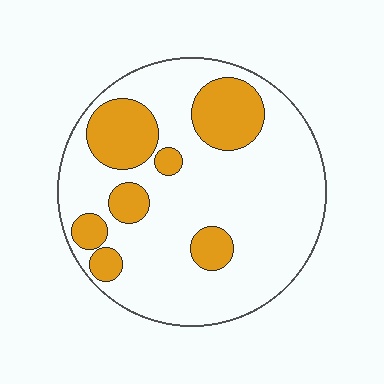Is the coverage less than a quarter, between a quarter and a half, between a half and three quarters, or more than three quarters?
Less than a quarter.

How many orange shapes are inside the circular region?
7.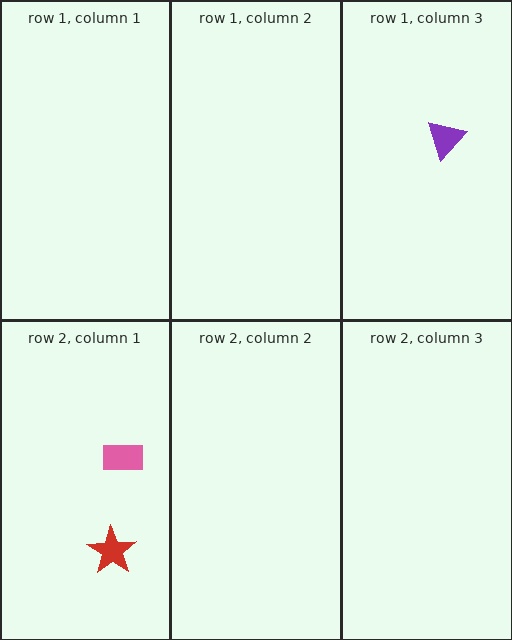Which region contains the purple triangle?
The row 1, column 3 region.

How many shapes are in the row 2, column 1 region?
2.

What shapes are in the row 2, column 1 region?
The red star, the pink rectangle.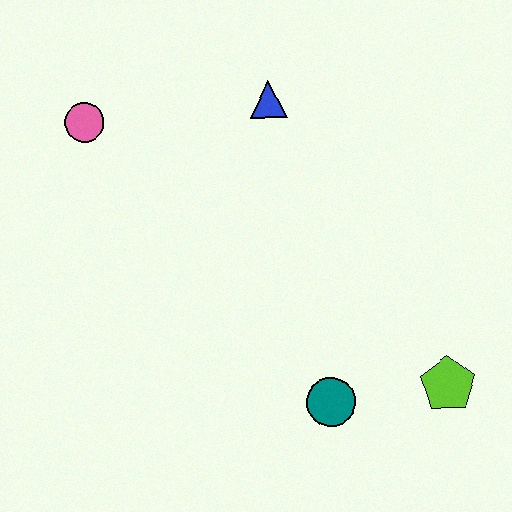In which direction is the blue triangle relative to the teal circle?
The blue triangle is above the teal circle.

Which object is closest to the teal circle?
The lime pentagon is closest to the teal circle.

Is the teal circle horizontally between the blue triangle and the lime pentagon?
Yes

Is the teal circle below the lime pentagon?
Yes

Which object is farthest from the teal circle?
The pink circle is farthest from the teal circle.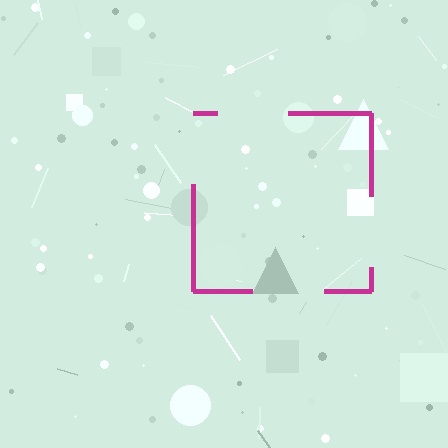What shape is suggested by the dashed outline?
The dashed outline suggests a square.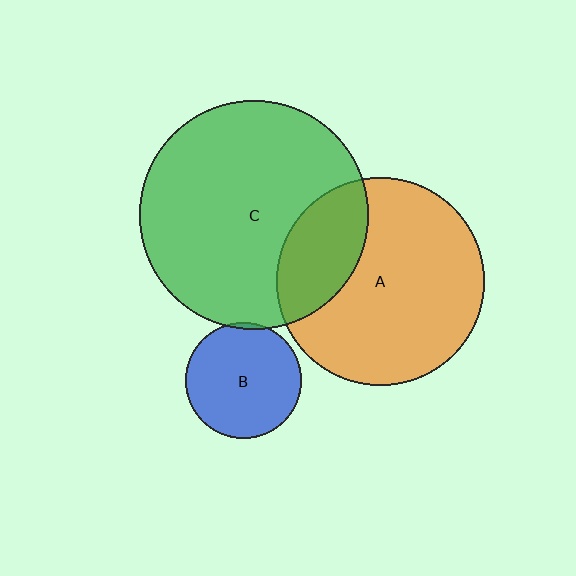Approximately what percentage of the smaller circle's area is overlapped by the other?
Approximately 25%.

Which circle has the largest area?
Circle C (green).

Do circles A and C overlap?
Yes.